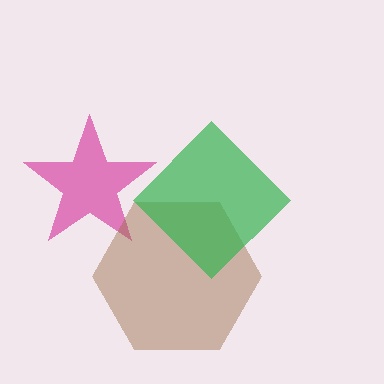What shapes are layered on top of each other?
The layered shapes are: a magenta star, a brown hexagon, a green diamond.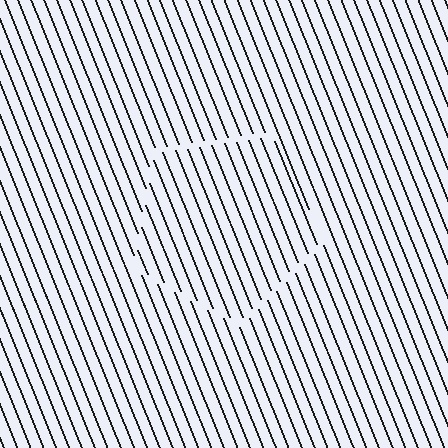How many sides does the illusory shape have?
5 sides — the line-ends trace a pentagon.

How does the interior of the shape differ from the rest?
The interior of the shape contains the same grating, shifted by half a period — the contour is defined by the phase discontinuity where line-ends from the inner and outer gratings abut.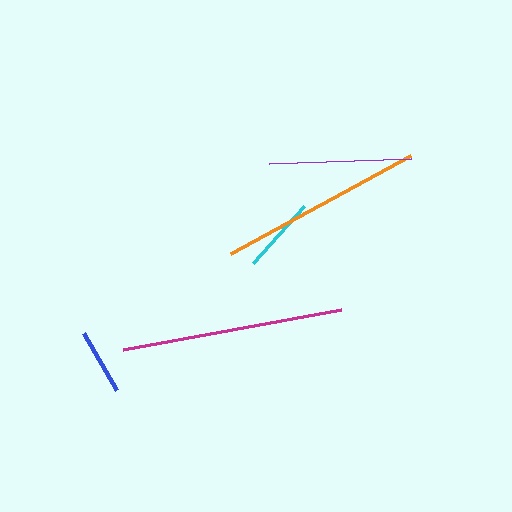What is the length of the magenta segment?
The magenta segment is approximately 222 pixels long.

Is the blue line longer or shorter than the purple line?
The purple line is longer than the blue line.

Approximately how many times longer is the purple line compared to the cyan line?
The purple line is approximately 1.9 times the length of the cyan line.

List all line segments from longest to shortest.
From longest to shortest: magenta, orange, purple, cyan, blue.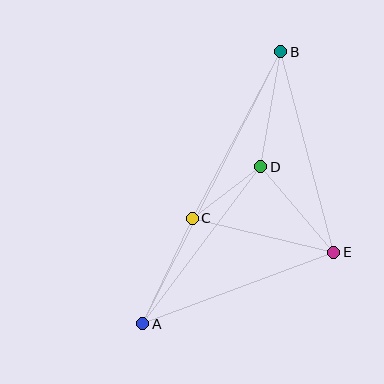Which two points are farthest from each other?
Points A and B are farthest from each other.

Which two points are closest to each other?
Points C and D are closest to each other.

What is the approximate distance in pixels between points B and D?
The distance between B and D is approximately 117 pixels.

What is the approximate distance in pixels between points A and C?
The distance between A and C is approximately 117 pixels.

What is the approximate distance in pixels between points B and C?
The distance between B and C is approximately 189 pixels.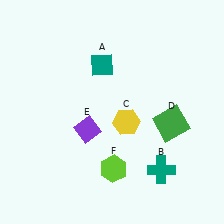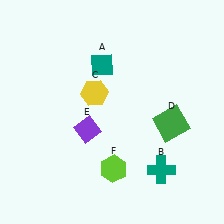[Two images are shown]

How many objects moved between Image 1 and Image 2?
1 object moved between the two images.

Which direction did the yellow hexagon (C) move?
The yellow hexagon (C) moved left.